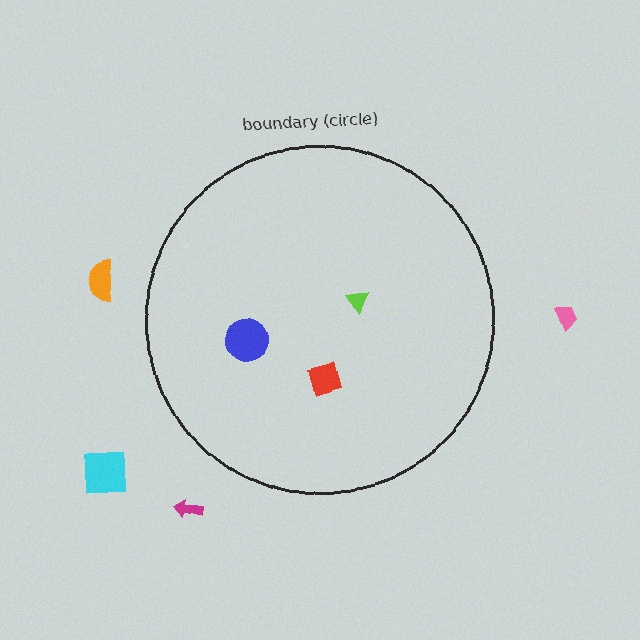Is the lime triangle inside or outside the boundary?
Inside.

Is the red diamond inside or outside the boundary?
Inside.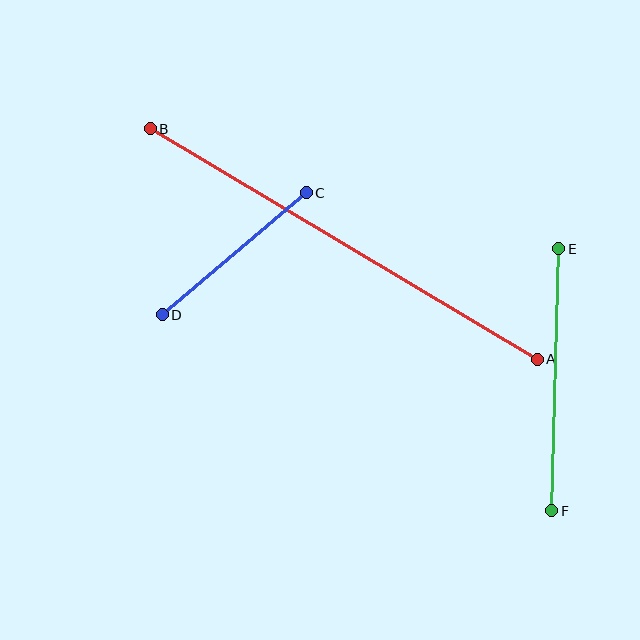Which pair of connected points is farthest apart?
Points A and B are farthest apart.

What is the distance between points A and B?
The distance is approximately 451 pixels.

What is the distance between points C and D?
The distance is approximately 189 pixels.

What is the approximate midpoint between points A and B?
The midpoint is at approximately (344, 244) pixels.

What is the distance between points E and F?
The distance is approximately 262 pixels.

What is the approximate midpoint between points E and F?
The midpoint is at approximately (555, 380) pixels.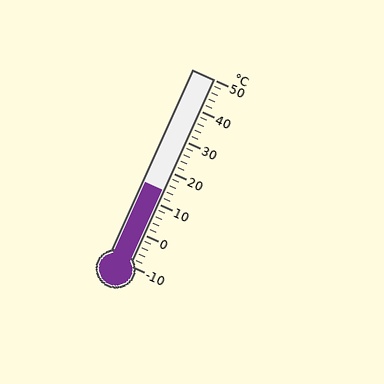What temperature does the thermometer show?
The thermometer shows approximately 14°C.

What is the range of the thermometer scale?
The thermometer scale ranges from -10°C to 50°C.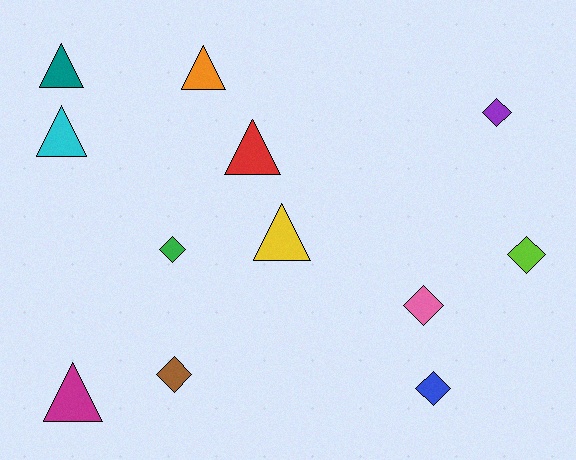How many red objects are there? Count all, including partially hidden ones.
There is 1 red object.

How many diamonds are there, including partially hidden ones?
There are 6 diamonds.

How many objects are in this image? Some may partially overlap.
There are 12 objects.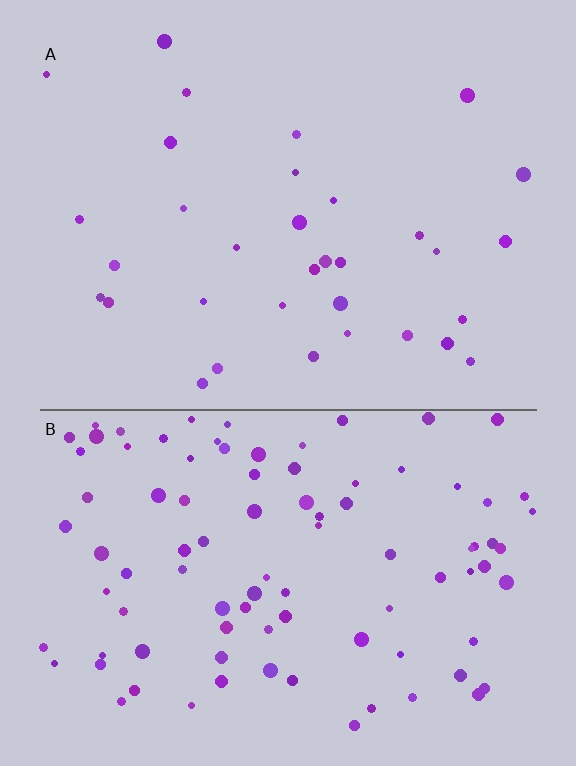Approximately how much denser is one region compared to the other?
Approximately 2.8× — region B over region A.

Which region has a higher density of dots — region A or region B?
B (the bottom).